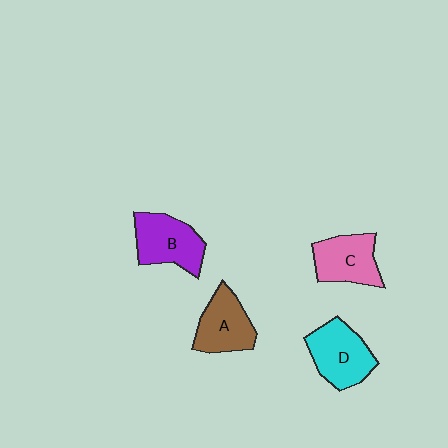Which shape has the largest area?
Shape D (cyan).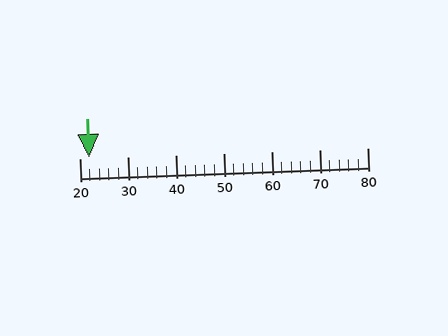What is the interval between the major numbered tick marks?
The major tick marks are spaced 10 units apart.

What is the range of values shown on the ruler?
The ruler shows values from 20 to 80.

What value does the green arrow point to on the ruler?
The green arrow points to approximately 22.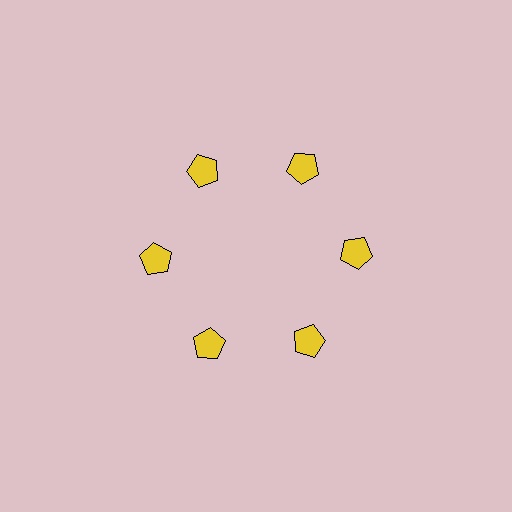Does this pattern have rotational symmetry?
Yes, this pattern has 6-fold rotational symmetry. It looks the same after rotating 60 degrees around the center.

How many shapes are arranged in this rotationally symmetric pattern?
There are 6 shapes, arranged in 6 groups of 1.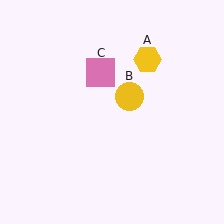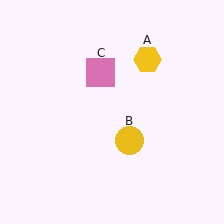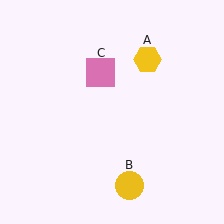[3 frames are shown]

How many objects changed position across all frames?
1 object changed position: yellow circle (object B).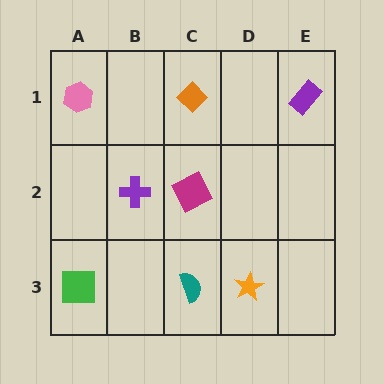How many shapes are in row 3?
3 shapes.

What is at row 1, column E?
A purple rectangle.